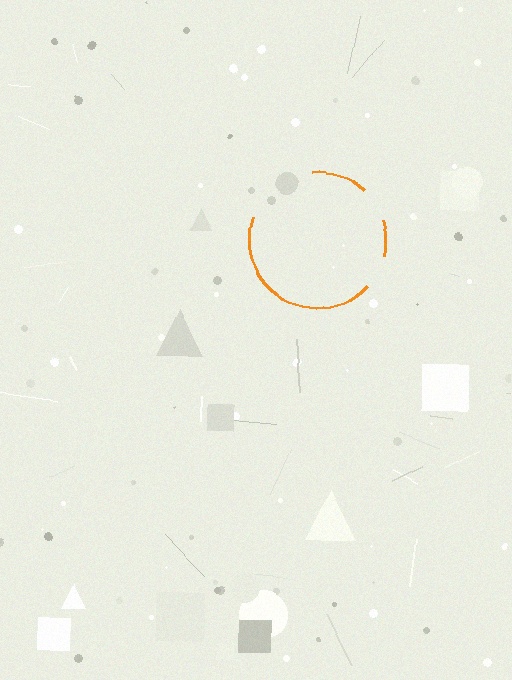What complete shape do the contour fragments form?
The contour fragments form a circle.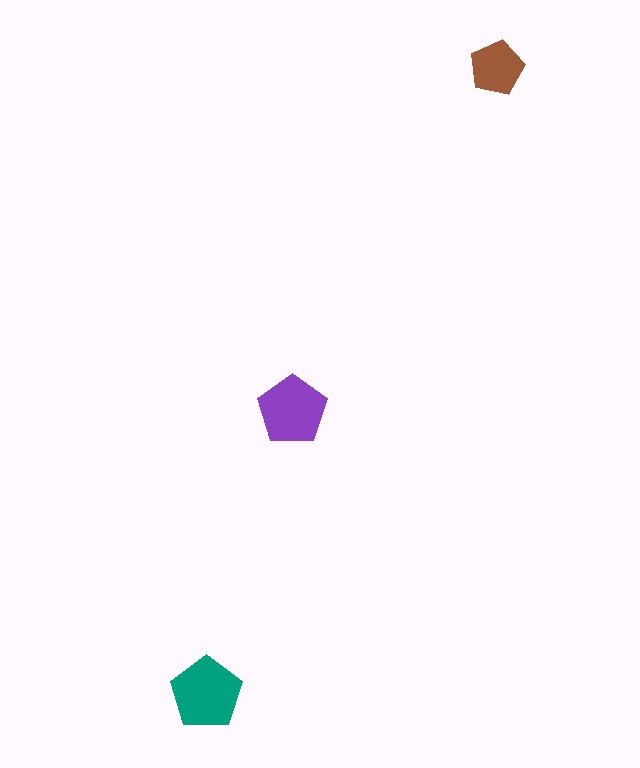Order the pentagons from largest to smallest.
the teal one, the purple one, the brown one.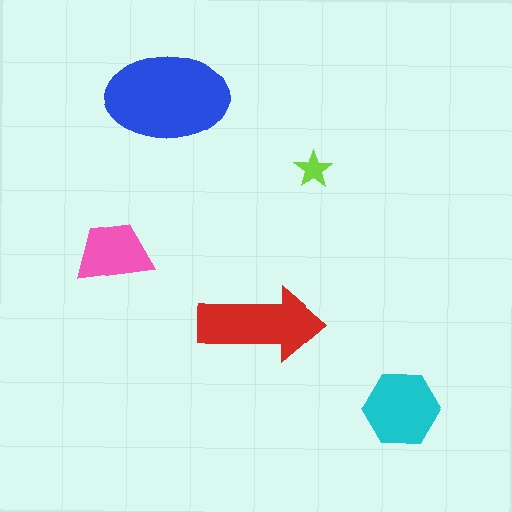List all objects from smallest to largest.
The lime star, the pink trapezoid, the cyan hexagon, the red arrow, the blue ellipse.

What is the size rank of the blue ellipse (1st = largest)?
1st.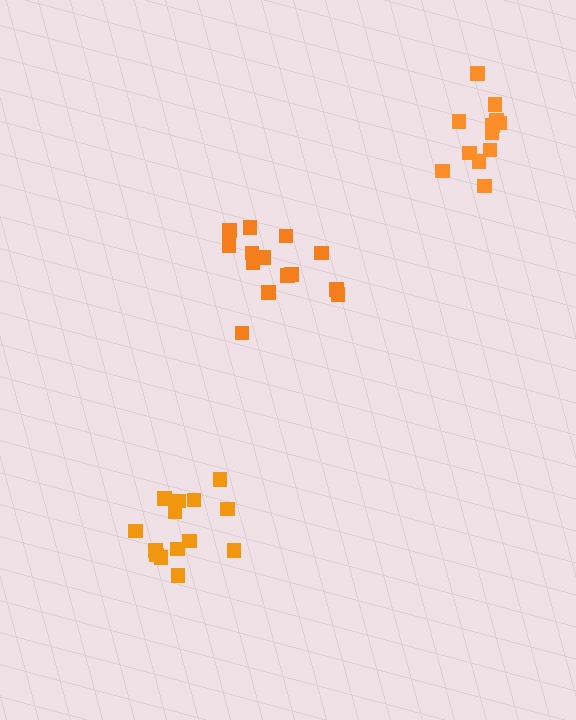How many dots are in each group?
Group 1: 12 dots, Group 2: 14 dots, Group 3: 14 dots (40 total).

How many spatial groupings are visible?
There are 3 spatial groupings.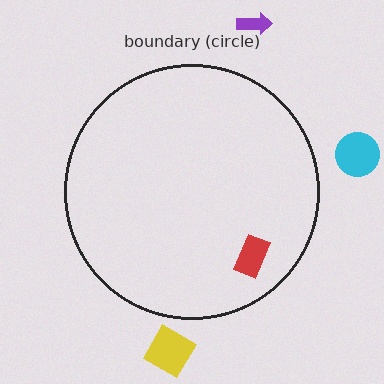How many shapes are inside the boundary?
1 inside, 3 outside.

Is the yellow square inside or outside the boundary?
Outside.